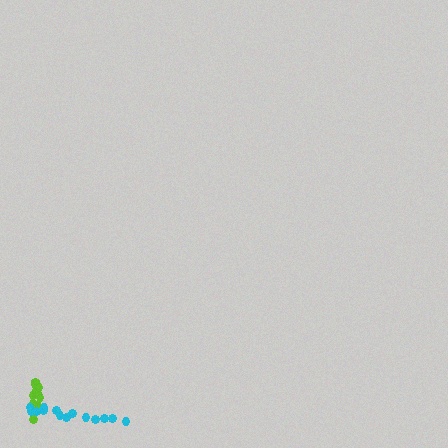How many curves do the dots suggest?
There are 2 distinct paths.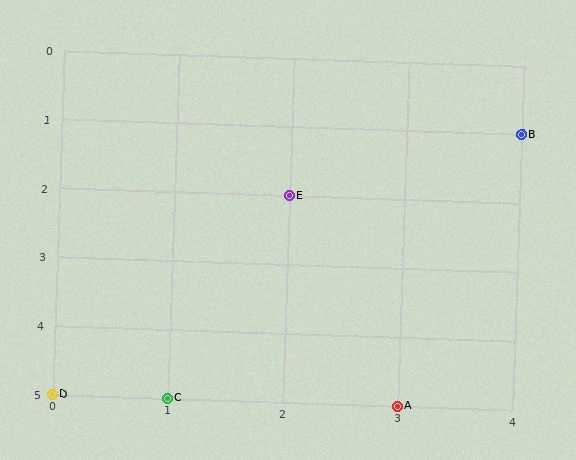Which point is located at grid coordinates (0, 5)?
Point D is at (0, 5).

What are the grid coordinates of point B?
Point B is at grid coordinates (4, 1).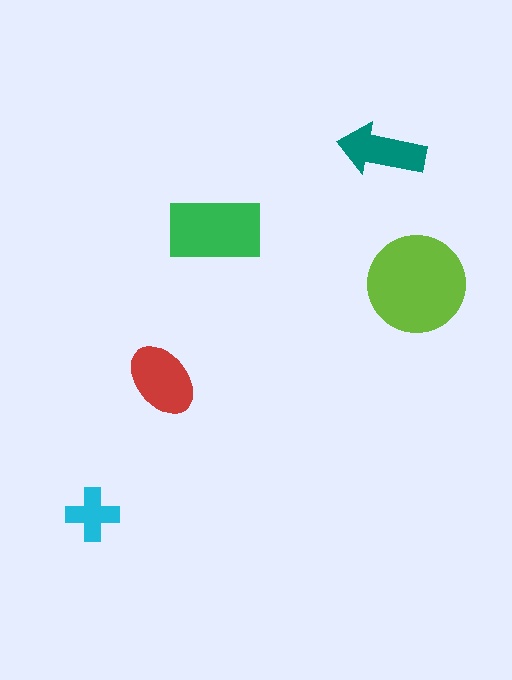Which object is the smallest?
The cyan cross.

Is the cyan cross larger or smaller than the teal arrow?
Smaller.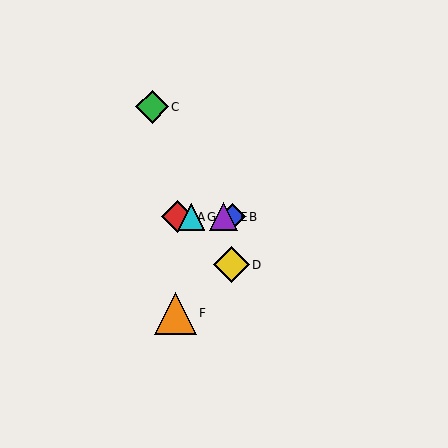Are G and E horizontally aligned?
Yes, both are at y≈217.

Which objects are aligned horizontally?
Objects A, B, E, G are aligned horizontally.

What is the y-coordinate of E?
Object E is at y≈217.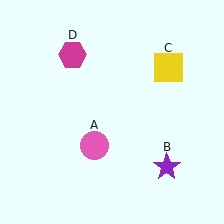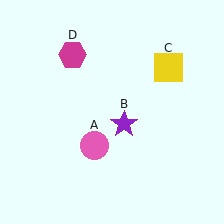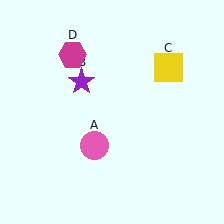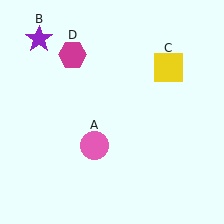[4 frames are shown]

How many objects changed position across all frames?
1 object changed position: purple star (object B).